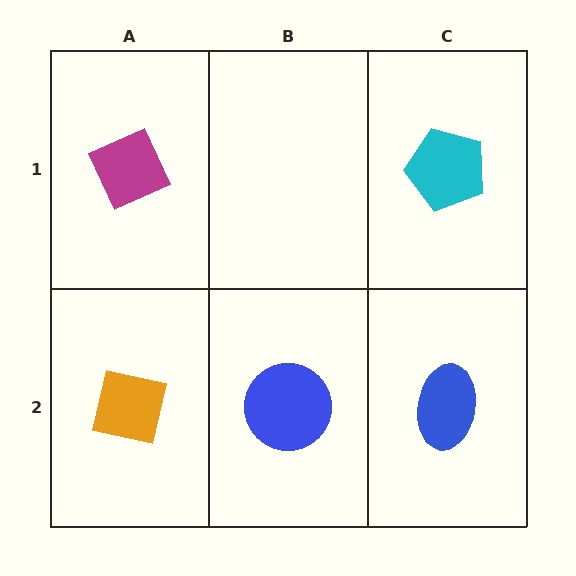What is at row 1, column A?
A magenta diamond.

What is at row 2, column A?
An orange square.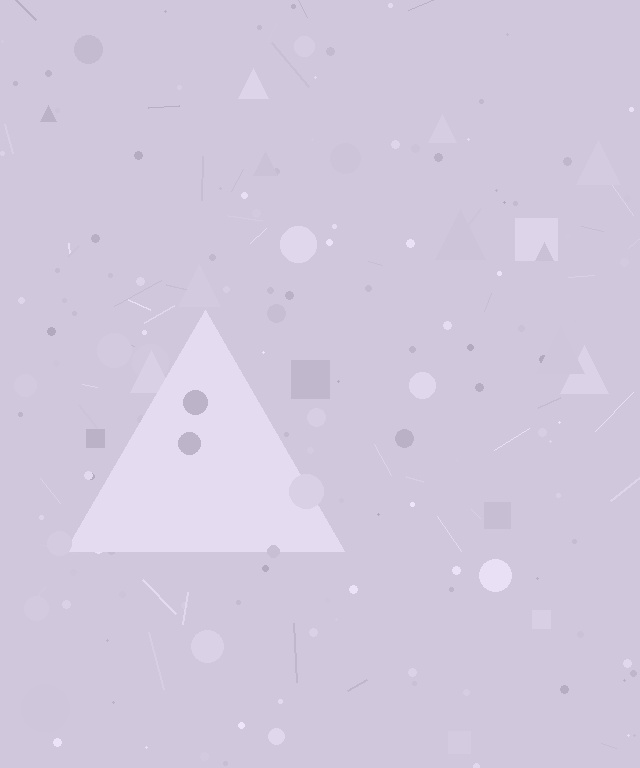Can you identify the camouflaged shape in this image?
The camouflaged shape is a triangle.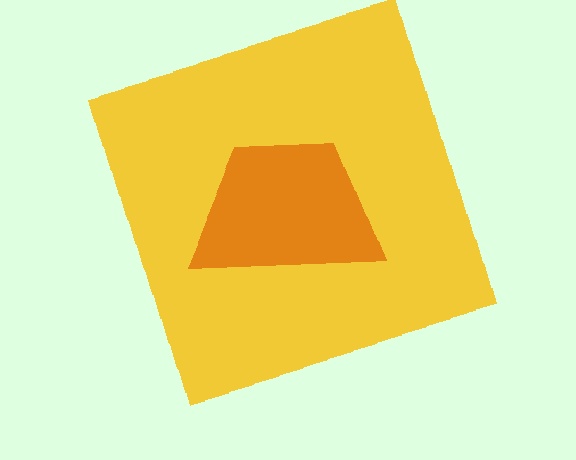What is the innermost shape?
The orange trapezoid.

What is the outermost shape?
The yellow square.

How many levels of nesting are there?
2.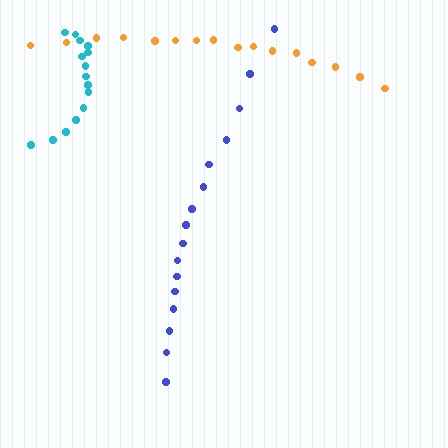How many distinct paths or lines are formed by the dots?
There are 3 distinct paths.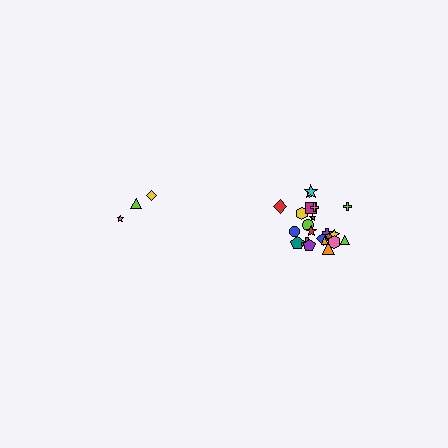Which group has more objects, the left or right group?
The right group.